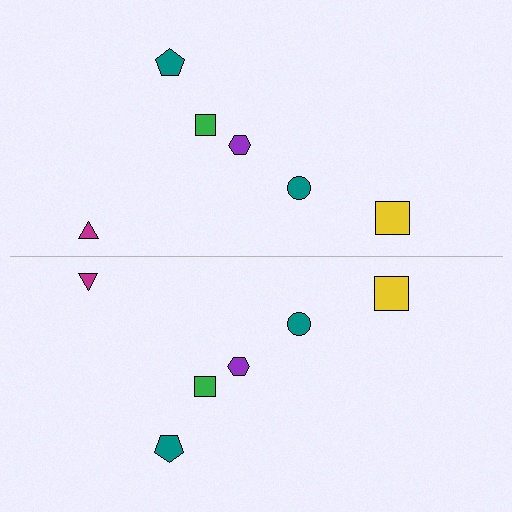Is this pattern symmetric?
Yes, this pattern has bilateral (reflection) symmetry.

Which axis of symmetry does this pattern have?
The pattern has a horizontal axis of symmetry running through the center of the image.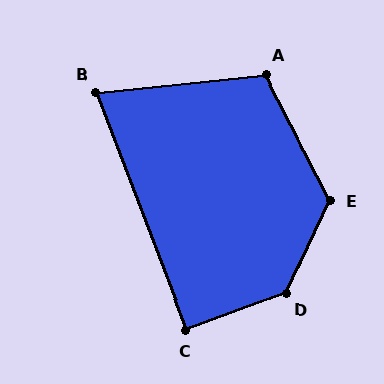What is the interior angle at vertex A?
Approximately 112 degrees (obtuse).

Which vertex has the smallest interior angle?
B, at approximately 75 degrees.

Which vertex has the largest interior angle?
D, at approximately 135 degrees.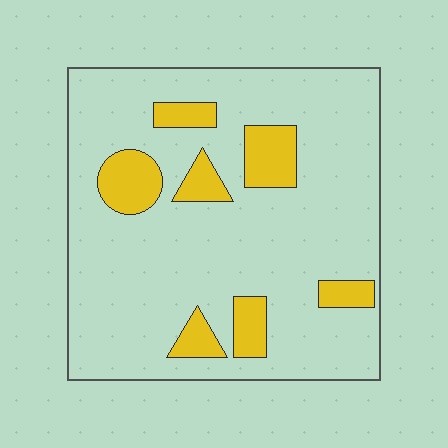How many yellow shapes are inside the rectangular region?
7.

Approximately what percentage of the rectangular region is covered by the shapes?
Approximately 15%.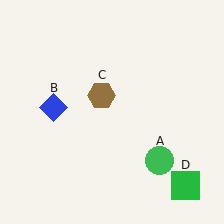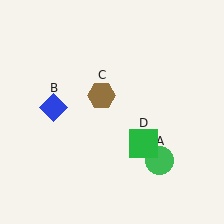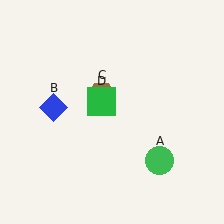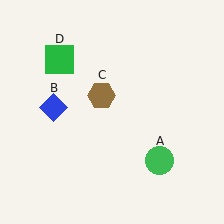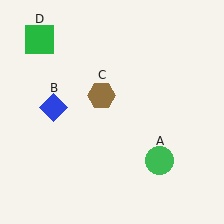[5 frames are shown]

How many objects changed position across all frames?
1 object changed position: green square (object D).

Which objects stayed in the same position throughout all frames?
Green circle (object A) and blue diamond (object B) and brown hexagon (object C) remained stationary.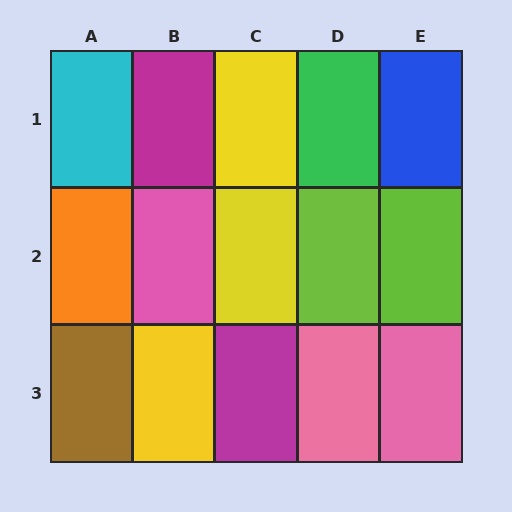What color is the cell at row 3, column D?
Pink.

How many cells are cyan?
1 cell is cyan.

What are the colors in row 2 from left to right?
Orange, pink, yellow, lime, lime.